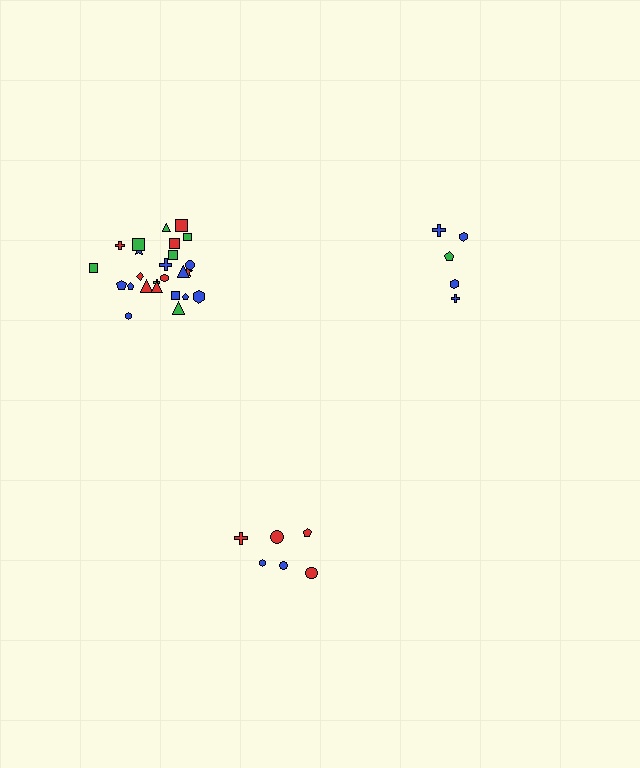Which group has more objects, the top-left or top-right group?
The top-left group.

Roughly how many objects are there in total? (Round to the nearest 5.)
Roughly 35 objects in total.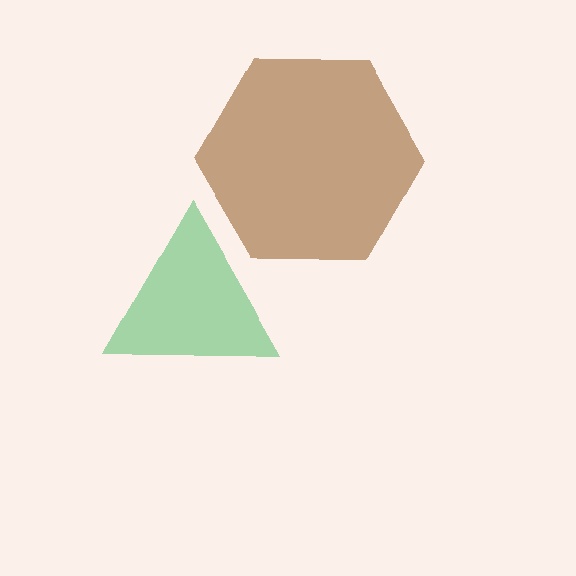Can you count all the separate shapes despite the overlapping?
Yes, there are 2 separate shapes.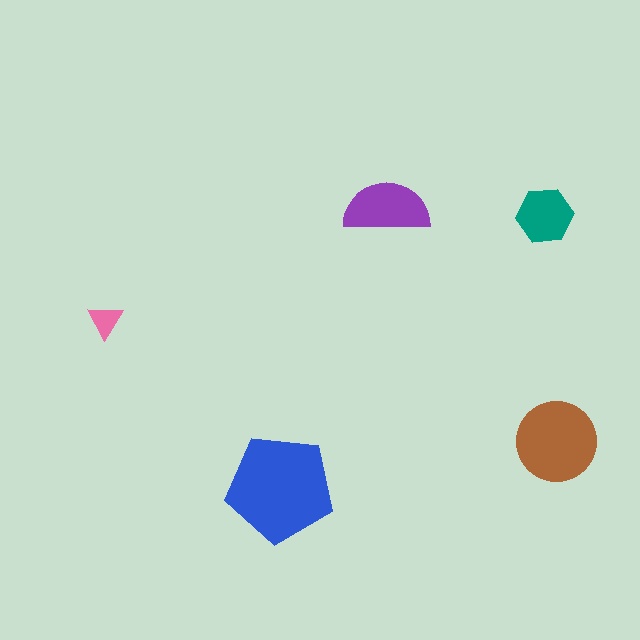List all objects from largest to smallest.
The blue pentagon, the brown circle, the purple semicircle, the teal hexagon, the pink triangle.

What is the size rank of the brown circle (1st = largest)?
2nd.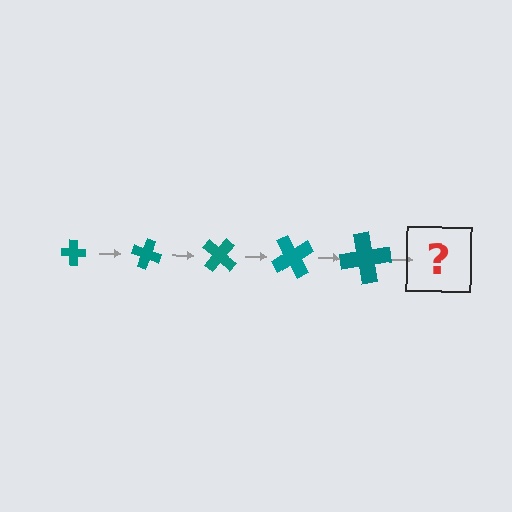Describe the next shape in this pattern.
It should be a cross, larger than the previous one and rotated 100 degrees from the start.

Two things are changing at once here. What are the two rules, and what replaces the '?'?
The two rules are that the cross grows larger each step and it rotates 20 degrees each step. The '?' should be a cross, larger than the previous one and rotated 100 degrees from the start.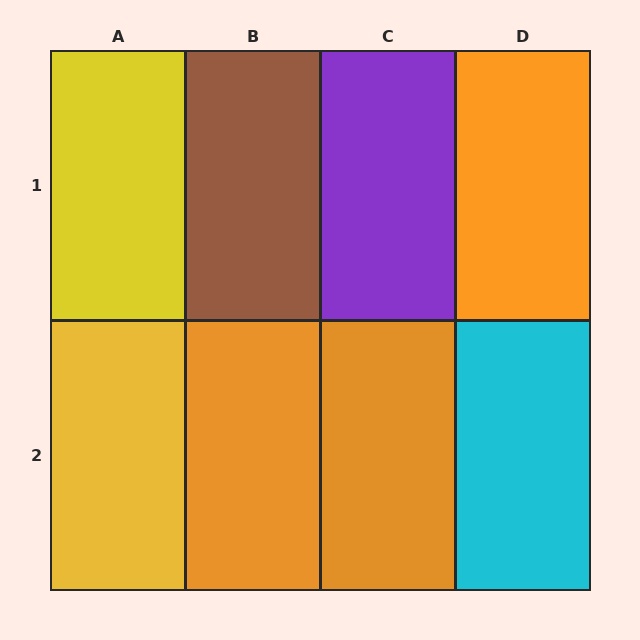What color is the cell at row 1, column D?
Orange.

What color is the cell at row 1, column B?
Brown.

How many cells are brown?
1 cell is brown.